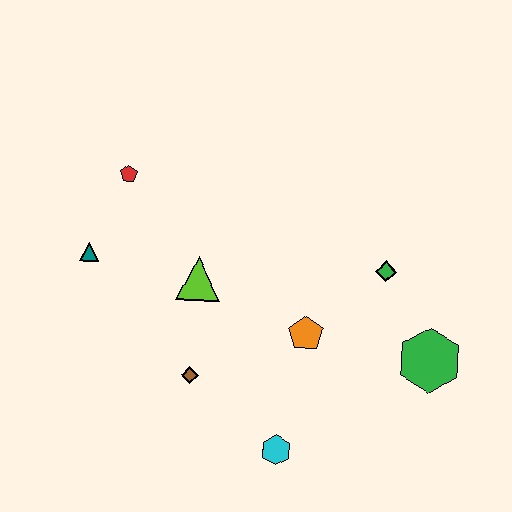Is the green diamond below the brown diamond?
No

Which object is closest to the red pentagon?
The teal triangle is closest to the red pentagon.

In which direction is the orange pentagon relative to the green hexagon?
The orange pentagon is to the left of the green hexagon.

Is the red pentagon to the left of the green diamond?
Yes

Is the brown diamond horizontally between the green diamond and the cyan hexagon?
No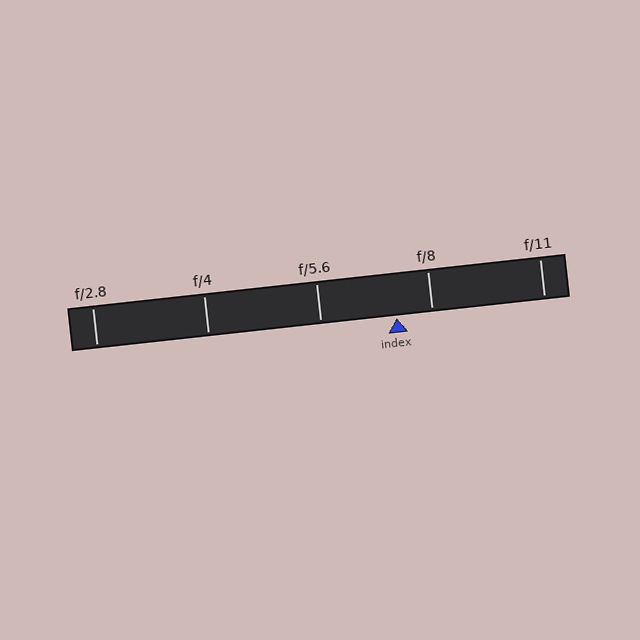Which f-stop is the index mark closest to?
The index mark is closest to f/8.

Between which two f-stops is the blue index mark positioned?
The index mark is between f/5.6 and f/8.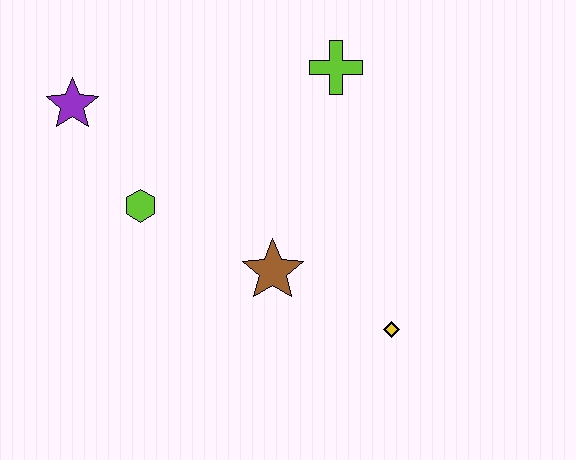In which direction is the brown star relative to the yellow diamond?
The brown star is to the left of the yellow diamond.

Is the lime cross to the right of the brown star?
Yes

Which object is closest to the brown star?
The yellow diamond is closest to the brown star.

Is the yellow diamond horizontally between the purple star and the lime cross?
No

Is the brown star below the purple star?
Yes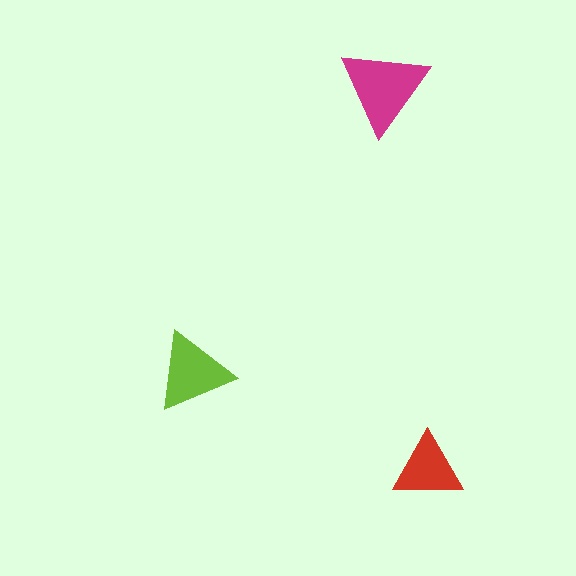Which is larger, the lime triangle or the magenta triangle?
The magenta one.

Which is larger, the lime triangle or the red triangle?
The lime one.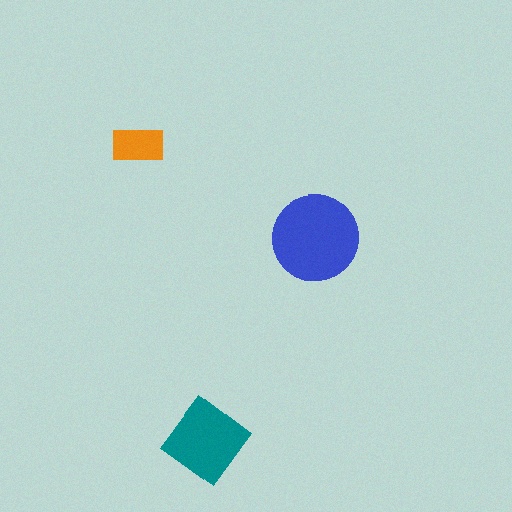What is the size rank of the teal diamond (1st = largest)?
2nd.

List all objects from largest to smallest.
The blue circle, the teal diamond, the orange rectangle.